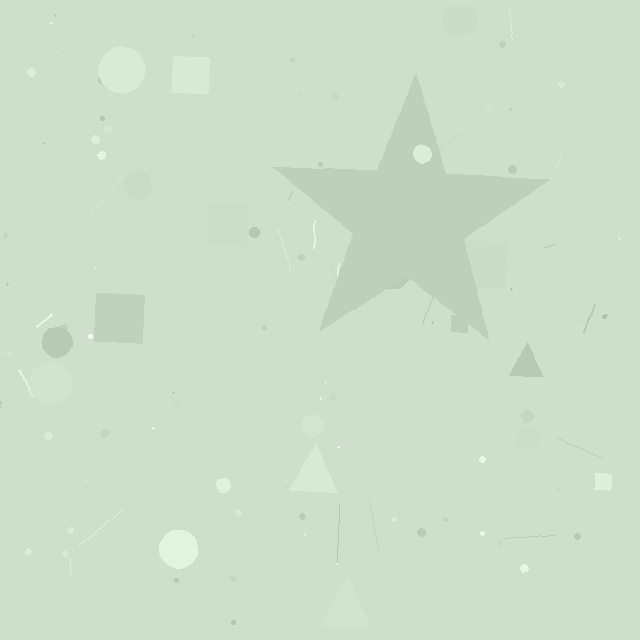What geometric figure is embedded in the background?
A star is embedded in the background.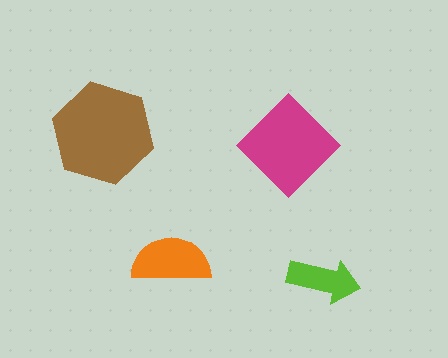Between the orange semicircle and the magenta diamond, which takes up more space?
The magenta diamond.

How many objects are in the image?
There are 4 objects in the image.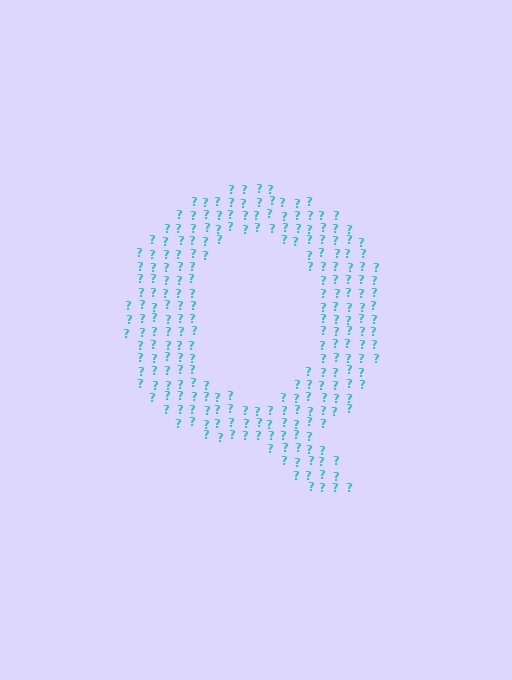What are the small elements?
The small elements are question marks.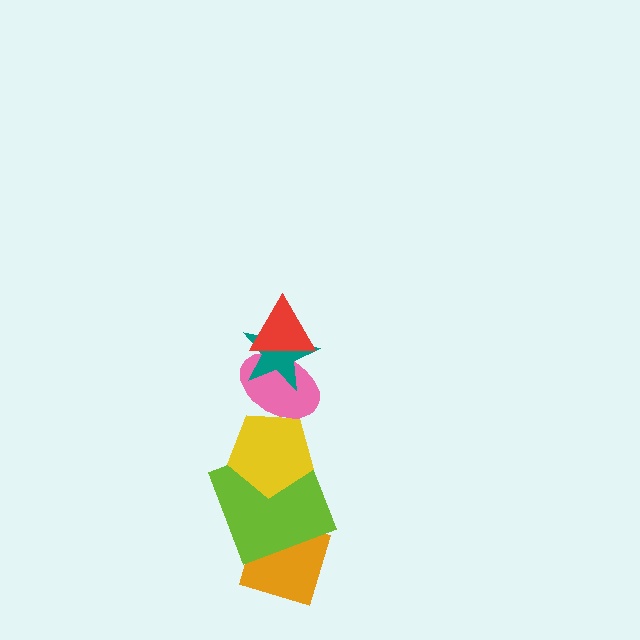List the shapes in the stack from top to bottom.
From top to bottom: the red triangle, the teal star, the pink ellipse, the yellow pentagon, the lime square, the orange diamond.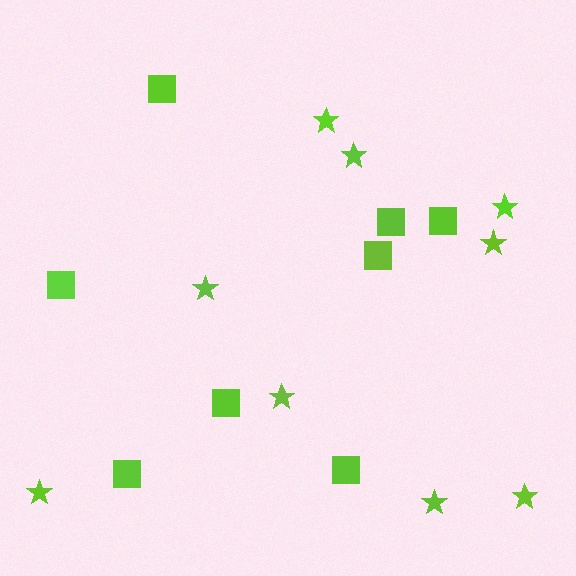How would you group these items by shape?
There are 2 groups: one group of stars (9) and one group of squares (8).